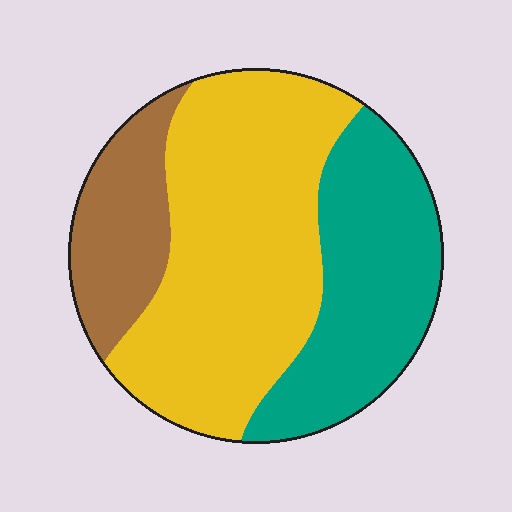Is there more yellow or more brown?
Yellow.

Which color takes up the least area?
Brown, at roughly 15%.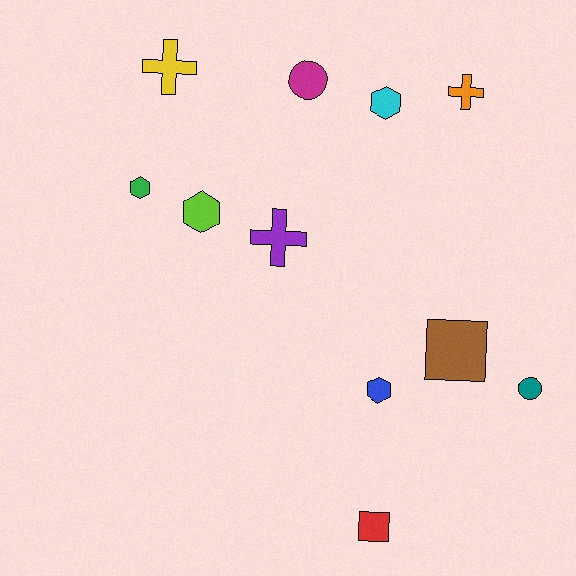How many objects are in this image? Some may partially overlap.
There are 11 objects.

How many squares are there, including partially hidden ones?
There are 2 squares.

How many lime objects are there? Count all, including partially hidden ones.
There is 1 lime object.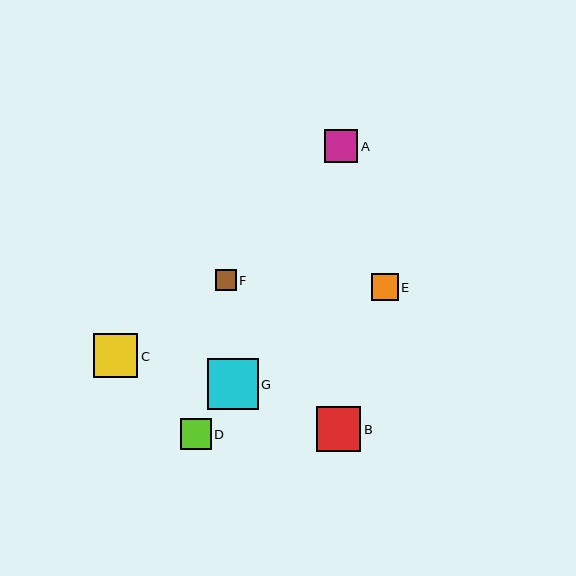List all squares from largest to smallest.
From largest to smallest: G, C, B, A, D, E, F.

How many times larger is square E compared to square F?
Square E is approximately 1.3 times the size of square F.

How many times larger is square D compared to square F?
Square D is approximately 1.5 times the size of square F.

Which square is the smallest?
Square F is the smallest with a size of approximately 21 pixels.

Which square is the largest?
Square G is the largest with a size of approximately 51 pixels.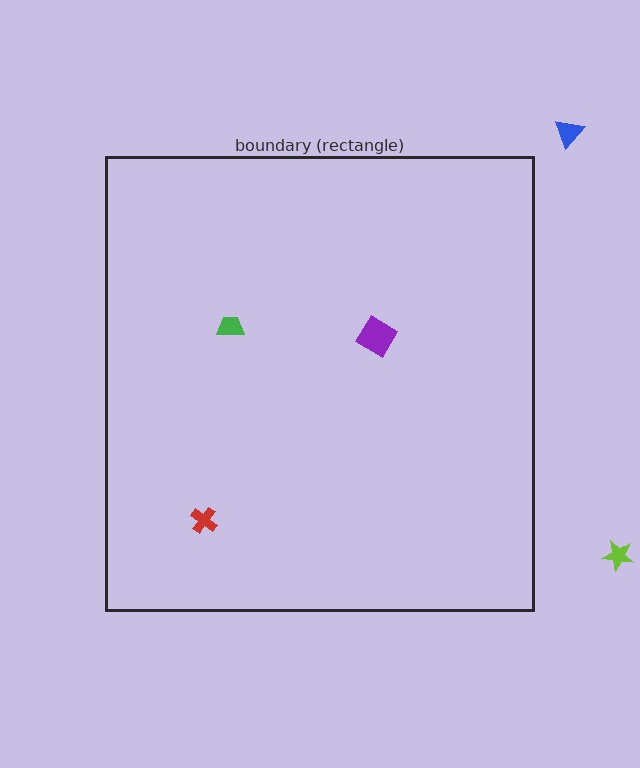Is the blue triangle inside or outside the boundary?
Outside.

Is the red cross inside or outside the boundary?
Inside.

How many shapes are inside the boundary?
3 inside, 2 outside.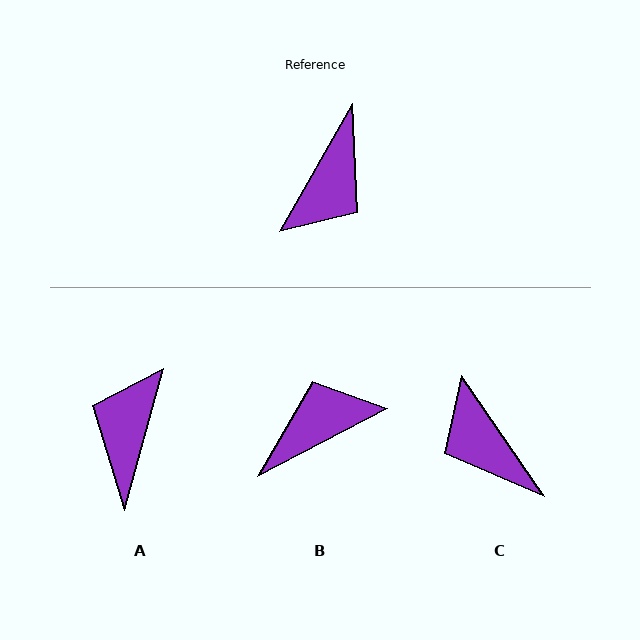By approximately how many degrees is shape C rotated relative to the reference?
Approximately 116 degrees clockwise.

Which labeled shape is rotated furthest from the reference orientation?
A, about 166 degrees away.